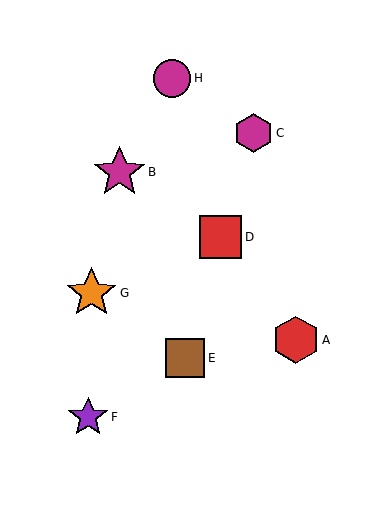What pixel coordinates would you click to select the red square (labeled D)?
Click at (221, 237) to select the red square D.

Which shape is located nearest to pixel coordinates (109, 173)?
The magenta star (labeled B) at (119, 172) is nearest to that location.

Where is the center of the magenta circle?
The center of the magenta circle is at (172, 78).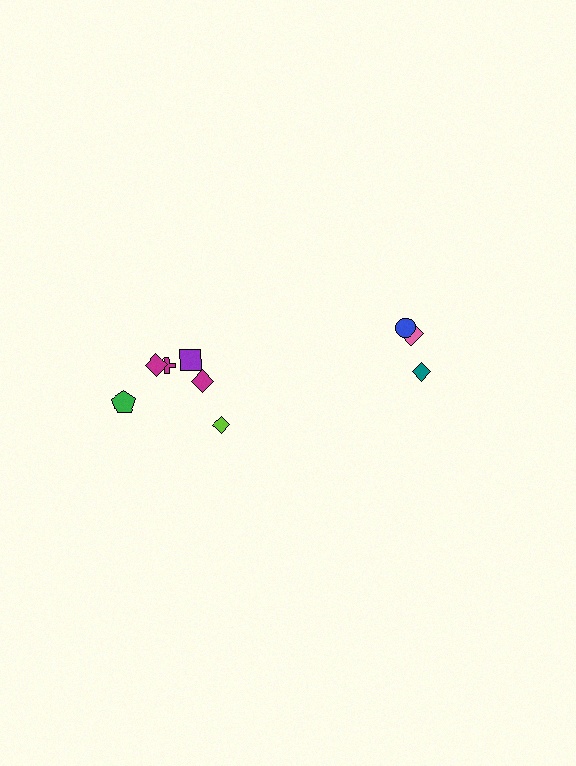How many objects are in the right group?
There are 3 objects.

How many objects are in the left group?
There are 6 objects.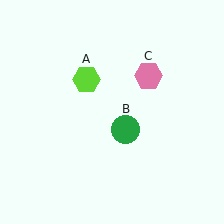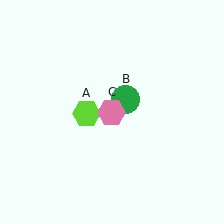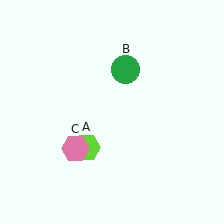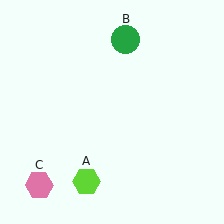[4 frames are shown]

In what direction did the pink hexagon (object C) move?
The pink hexagon (object C) moved down and to the left.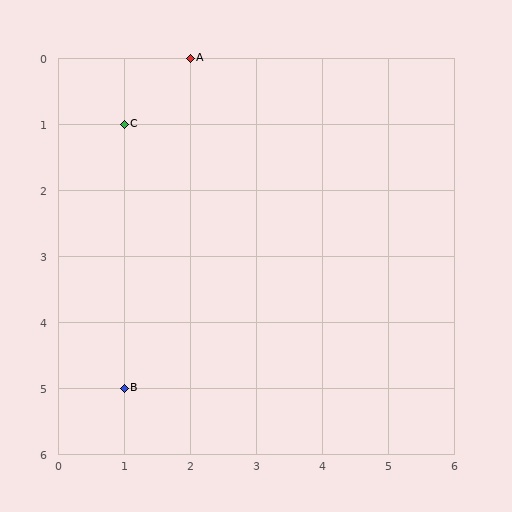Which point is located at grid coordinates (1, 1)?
Point C is at (1, 1).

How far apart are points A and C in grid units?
Points A and C are 1 column and 1 row apart (about 1.4 grid units diagonally).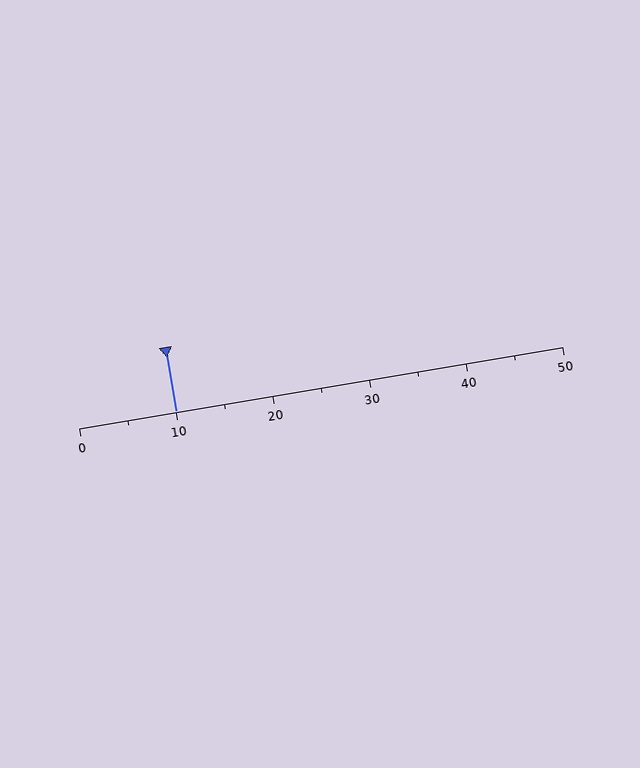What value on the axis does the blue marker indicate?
The marker indicates approximately 10.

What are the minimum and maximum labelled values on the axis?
The axis runs from 0 to 50.